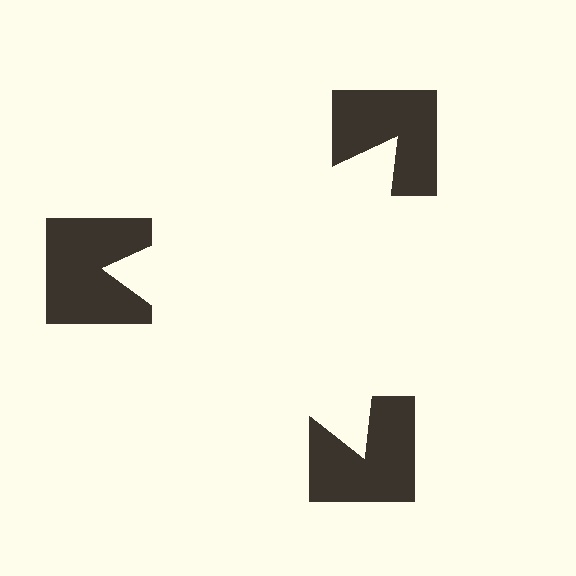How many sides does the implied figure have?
3 sides.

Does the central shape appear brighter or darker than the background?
It typically appears slightly brighter than the background, even though no actual brightness change is drawn.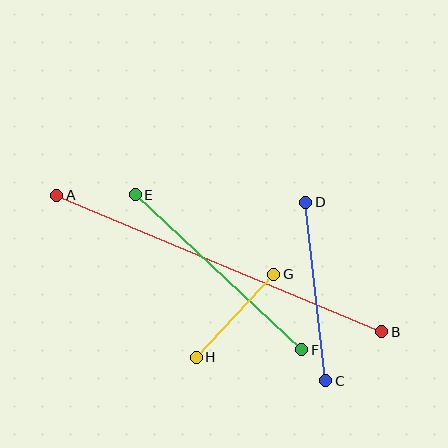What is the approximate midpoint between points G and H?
The midpoint is at approximately (235, 316) pixels.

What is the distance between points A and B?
The distance is approximately 352 pixels.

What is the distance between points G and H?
The distance is approximately 113 pixels.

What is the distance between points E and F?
The distance is approximately 228 pixels.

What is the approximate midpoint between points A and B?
The midpoint is at approximately (219, 263) pixels.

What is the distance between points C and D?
The distance is approximately 179 pixels.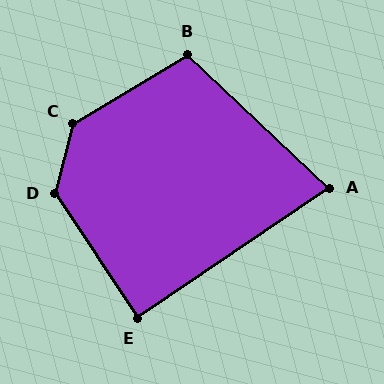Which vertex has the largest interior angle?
C, at approximately 136 degrees.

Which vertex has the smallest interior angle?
A, at approximately 77 degrees.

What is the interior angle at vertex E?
Approximately 90 degrees (approximately right).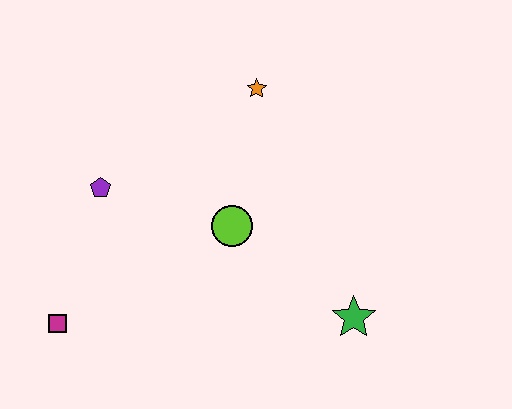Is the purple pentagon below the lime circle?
No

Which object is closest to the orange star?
The lime circle is closest to the orange star.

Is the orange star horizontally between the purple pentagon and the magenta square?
No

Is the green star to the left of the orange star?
No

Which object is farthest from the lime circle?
The magenta square is farthest from the lime circle.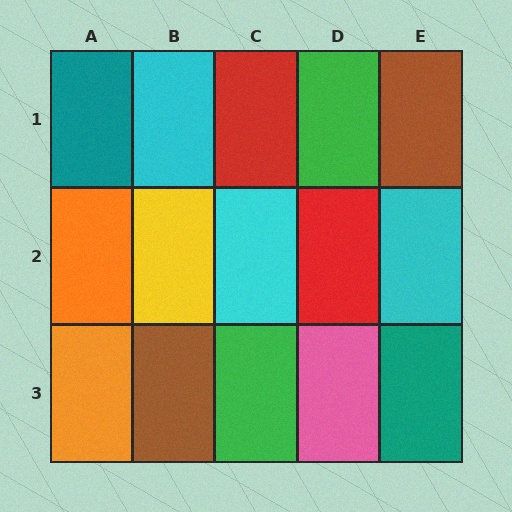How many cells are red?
2 cells are red.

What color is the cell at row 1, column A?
Teal.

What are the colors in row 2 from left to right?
Orange, yellow, cyan, red, cyan.